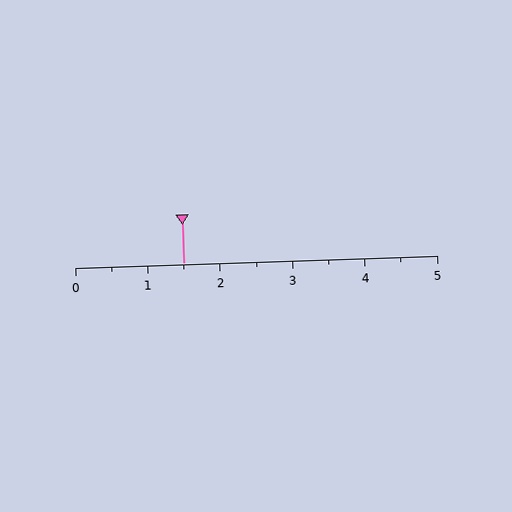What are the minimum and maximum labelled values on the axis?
The axis runs from 0 to 5.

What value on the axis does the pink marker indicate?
The marker indicates approximately 1.5.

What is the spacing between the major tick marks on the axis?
The major ticks are spaced 1 apart.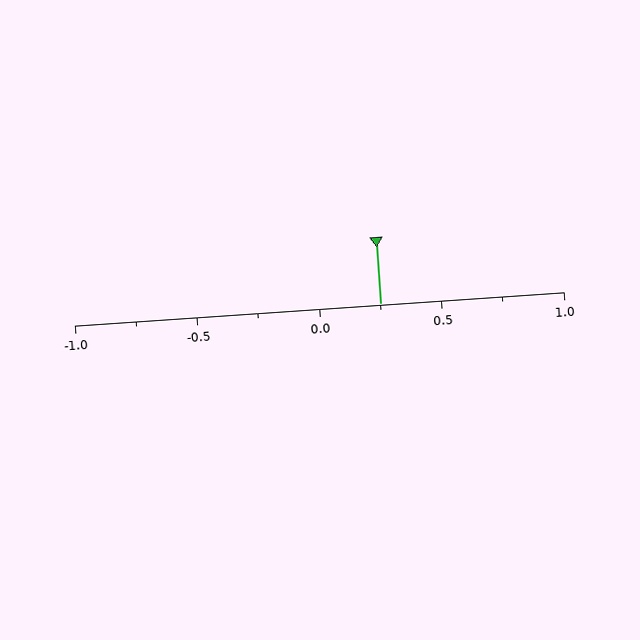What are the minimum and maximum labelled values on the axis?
The axis runs from -1.0 to 1.0.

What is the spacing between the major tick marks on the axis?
The major ticks are spaced 0.5 apart.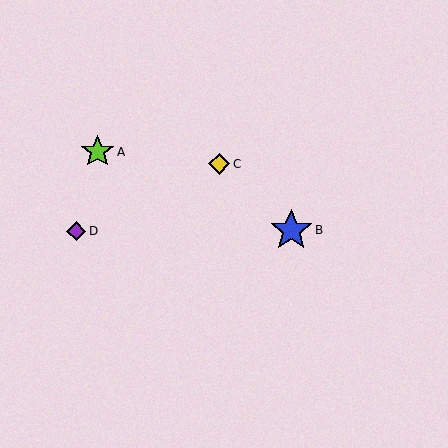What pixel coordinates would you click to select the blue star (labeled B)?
Click at (291, 230) to select the blue star B.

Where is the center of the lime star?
The center of the lime star is at (98, 152).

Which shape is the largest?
The blue star (labeled B) is the largest.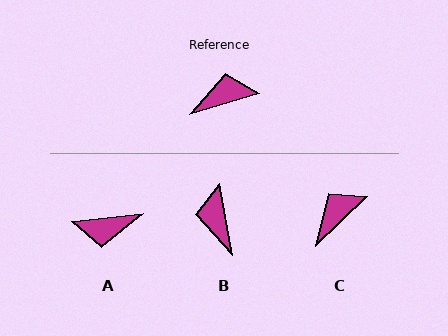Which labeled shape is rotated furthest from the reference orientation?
A, about 170 degrees away.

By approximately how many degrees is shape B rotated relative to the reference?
Approximately 83 degrees counter-clockwise.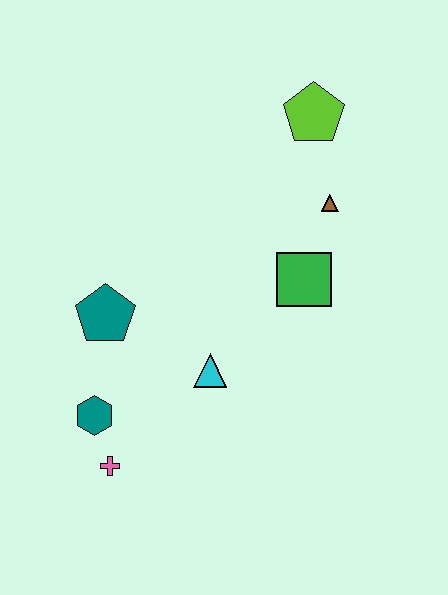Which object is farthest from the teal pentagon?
The lime pentagon is farthest from the teal pentagon.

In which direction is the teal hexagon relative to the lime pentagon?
The teal hexagon is below the lime pentagon.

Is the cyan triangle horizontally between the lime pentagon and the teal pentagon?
Yes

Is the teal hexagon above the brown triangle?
No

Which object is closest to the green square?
The brown triangle is closest to the green square.